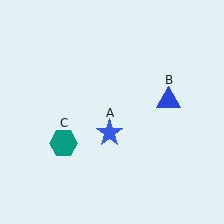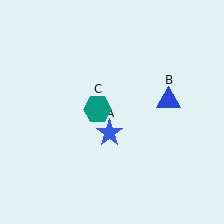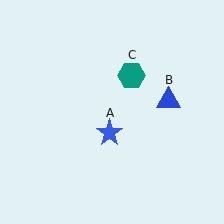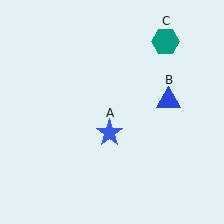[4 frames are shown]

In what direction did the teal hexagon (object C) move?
The teal hexagon (object C) moved up and to the right.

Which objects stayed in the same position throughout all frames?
Blue star (object A) and blue triangle (object B) remained stationary.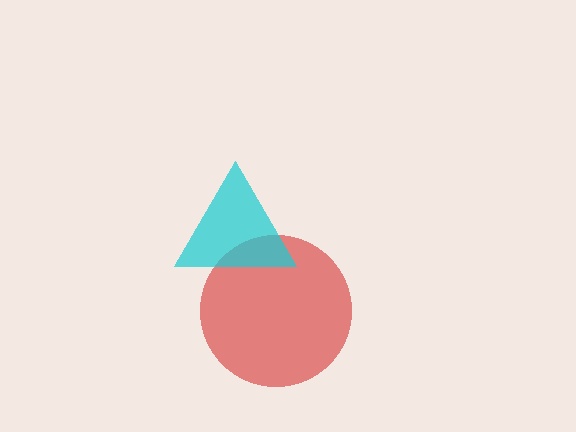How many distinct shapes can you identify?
There are 2 distinct shapes: a red circle, a cyan triangle.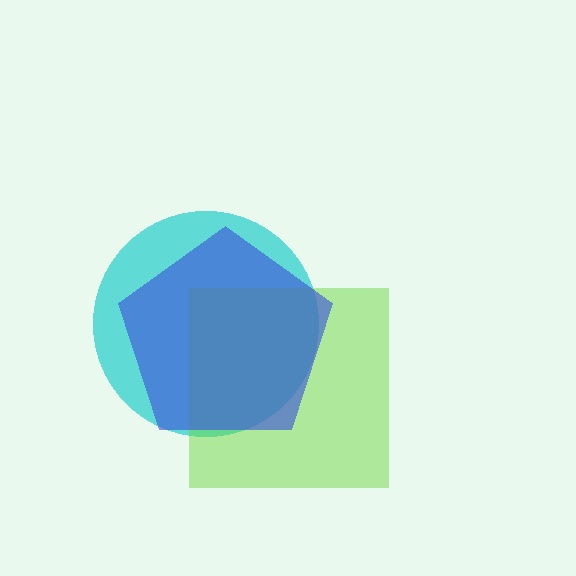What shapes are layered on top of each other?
The layered shapes are: a cyan circle, a lime square, a blue pentagon.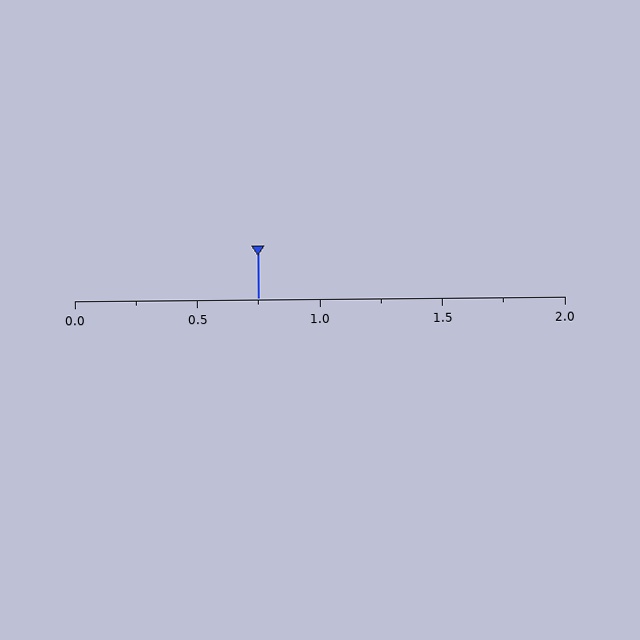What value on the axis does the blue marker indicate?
The marker indicates approximately 0.75.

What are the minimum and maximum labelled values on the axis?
The axis runs from 0.0 to 2.0.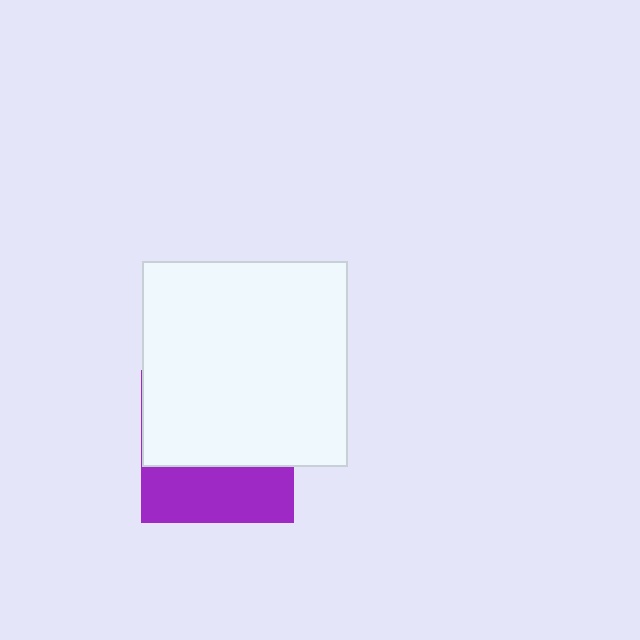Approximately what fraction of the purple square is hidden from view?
Roughly 64% of the purple square is hidden behind the white square.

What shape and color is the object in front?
The object in front is a white square.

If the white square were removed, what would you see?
You would see the complete purple square.